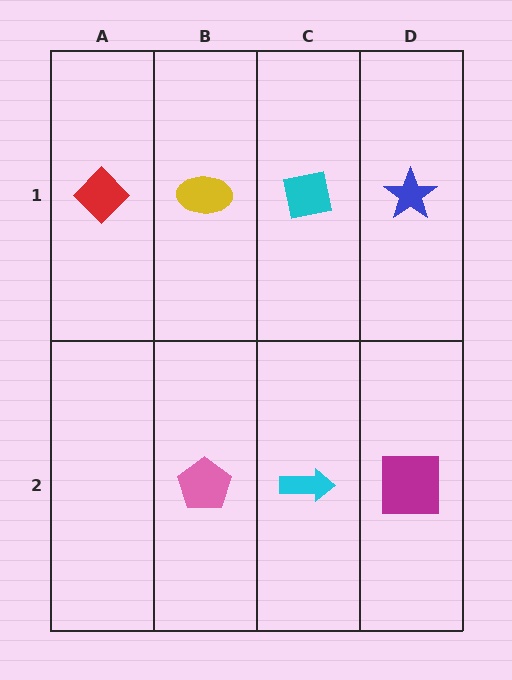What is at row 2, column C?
A cyan arrow.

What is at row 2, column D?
A magenta square.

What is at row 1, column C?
A cyan square.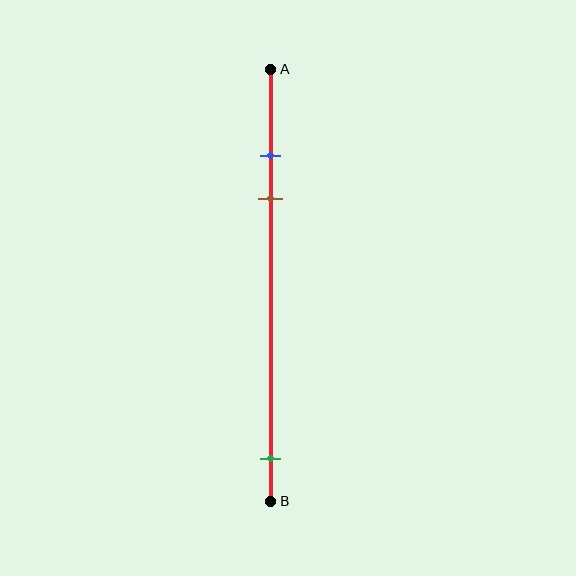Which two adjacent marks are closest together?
The blue and brown marks are the closest adjacent pair.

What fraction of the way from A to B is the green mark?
The green mark is approximately 90% (0.9) of the way from A to B.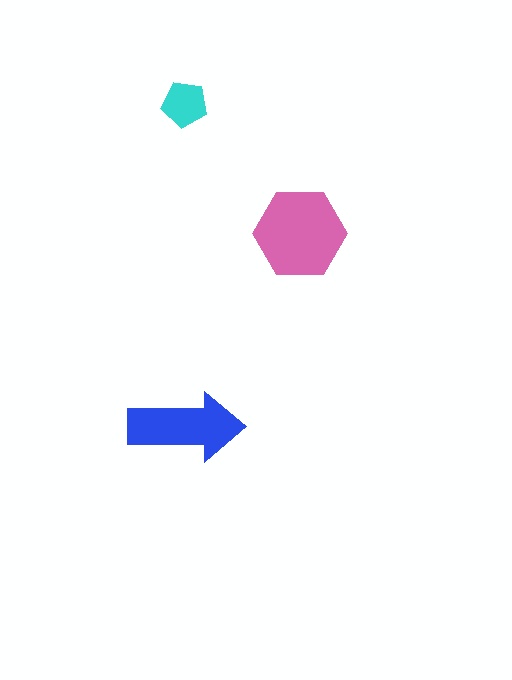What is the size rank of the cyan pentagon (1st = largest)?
3rd.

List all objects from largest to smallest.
The pink hexagon, the blue arrow, the cyan pentagon.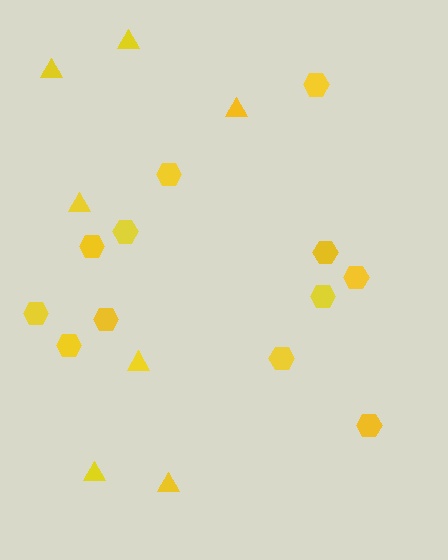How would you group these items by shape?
There are 2 groups: one group of hexagons (12) and one group of triangles (7).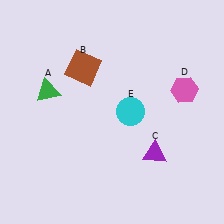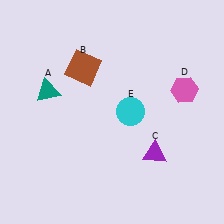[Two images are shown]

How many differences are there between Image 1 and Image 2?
There is 1 difference between the two images.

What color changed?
The triangle (A) changed from green in Image 1 to teal in Image 2.